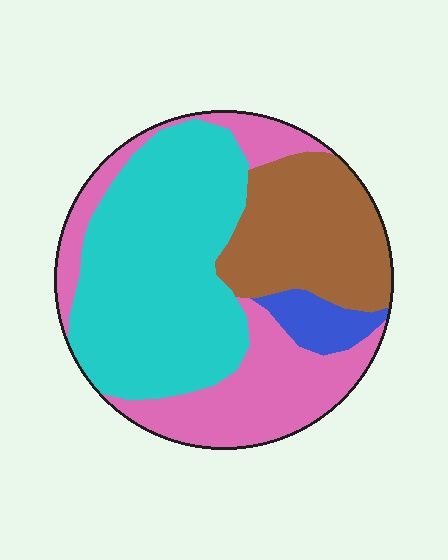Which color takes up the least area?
Blue, at roughly 5%.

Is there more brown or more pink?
Pink.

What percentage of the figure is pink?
Pink covers 29% of the figure.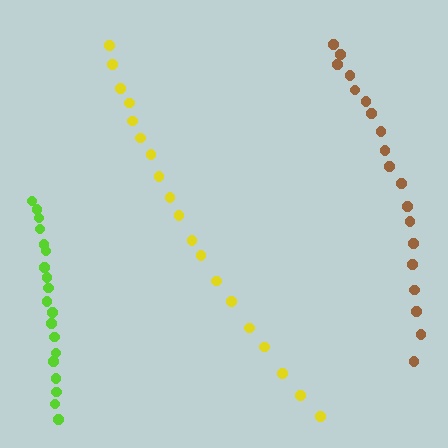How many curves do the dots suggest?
There are 3 distinct paths.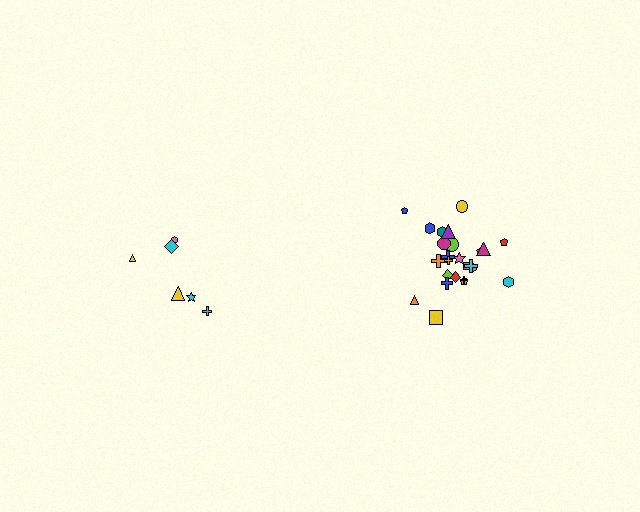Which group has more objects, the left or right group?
The right group.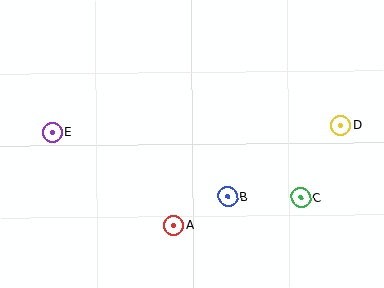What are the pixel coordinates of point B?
Point B is at (228, 196).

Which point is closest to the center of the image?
Point B at (228, 196) is closest to the center.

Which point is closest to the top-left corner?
Point E is closest to the top-left corner.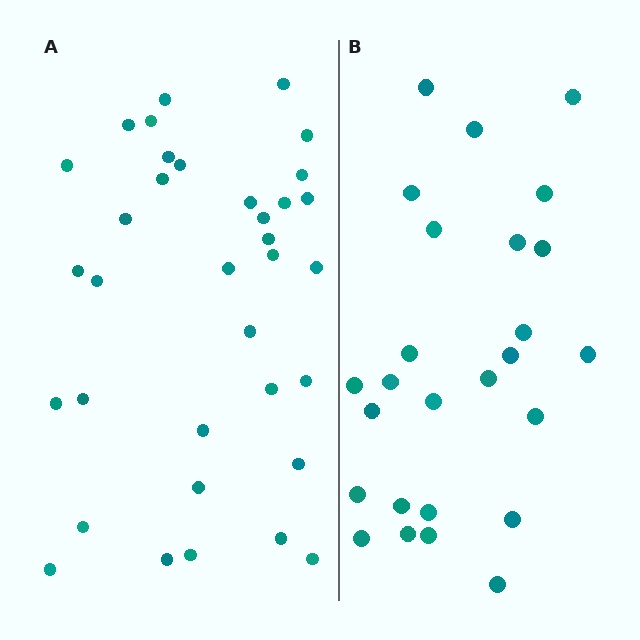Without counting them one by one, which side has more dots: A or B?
Region A (the left region) has more dots.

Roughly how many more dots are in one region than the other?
Region A has roughly 8 or so more dots than region B.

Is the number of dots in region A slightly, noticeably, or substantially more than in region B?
Region A has noticeably more, but not dramatically so. The ratio is roughly 1.3 to 1.